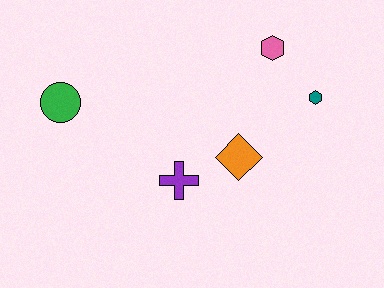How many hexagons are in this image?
There are 2 hexagons.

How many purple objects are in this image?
There is 1 purple object.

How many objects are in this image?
There are 5 objects.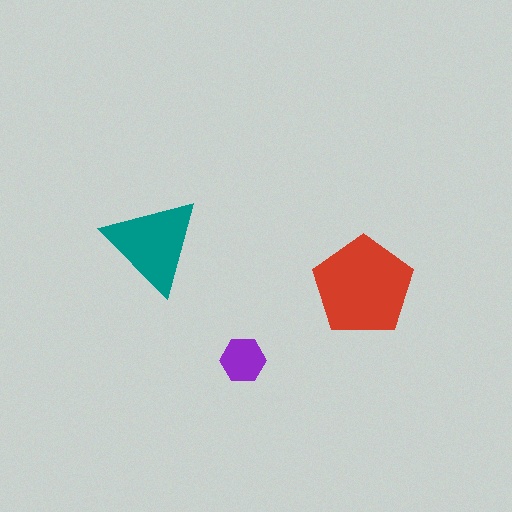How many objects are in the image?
There are 3 objects in the image.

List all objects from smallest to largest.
The purple hexagon, the teal triangle, the red pentagon.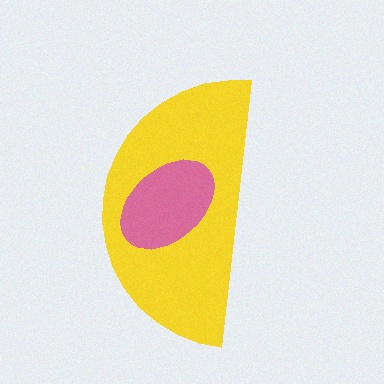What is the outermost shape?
The yellow semicircle.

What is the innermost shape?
The pink ellipse.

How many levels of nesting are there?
2.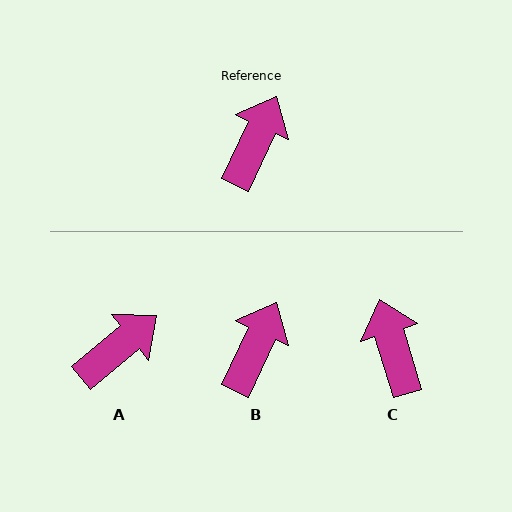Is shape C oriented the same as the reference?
No, it is off by about 42 degrees.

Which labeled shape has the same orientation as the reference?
B.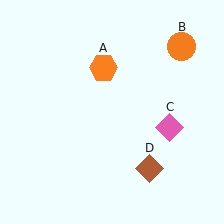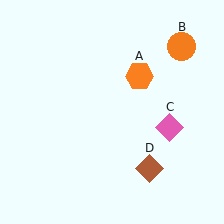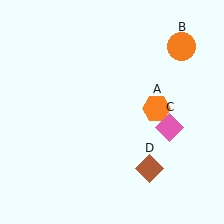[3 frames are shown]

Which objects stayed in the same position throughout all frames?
Orange circle (object B) and pink diamond (object C) and brown diamond (object D) remained stationary.